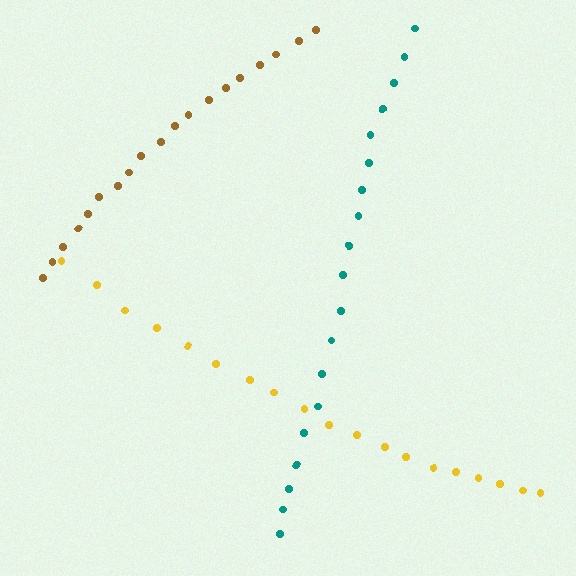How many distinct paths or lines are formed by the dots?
There are 3 distinct paths.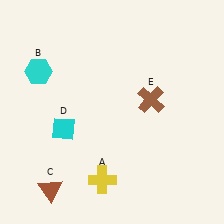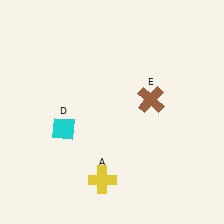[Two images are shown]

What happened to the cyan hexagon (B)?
The cyan hexagon (B) was removed in Image 2. It was in the top-left area of Image 1.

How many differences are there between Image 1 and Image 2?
There are 2 differences between the two images.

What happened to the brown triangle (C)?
The brown triangle (C) was removed in Image 2. It was in the bottom-left area of Image 1.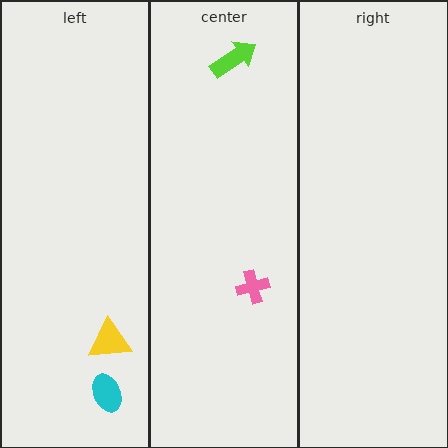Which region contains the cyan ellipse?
The left region.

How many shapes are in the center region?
2.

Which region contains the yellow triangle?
The left region.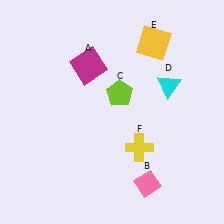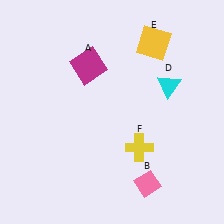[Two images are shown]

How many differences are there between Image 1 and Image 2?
There is 1 difference between the two images.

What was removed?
The lime pentagon (C) was removed in Image 2.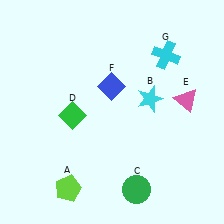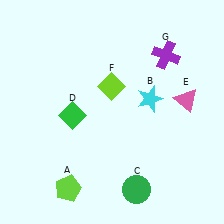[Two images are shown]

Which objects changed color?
F changed from blue to lime. G changed from cyan to purple.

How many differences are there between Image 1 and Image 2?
There are 2 differences between the two images.